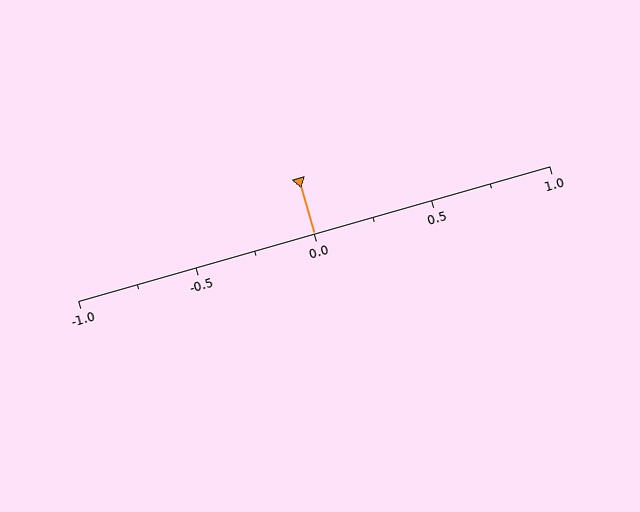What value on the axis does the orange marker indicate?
The marker indicates approximately 0.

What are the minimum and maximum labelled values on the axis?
The axis runs from -1.0 to 1.0.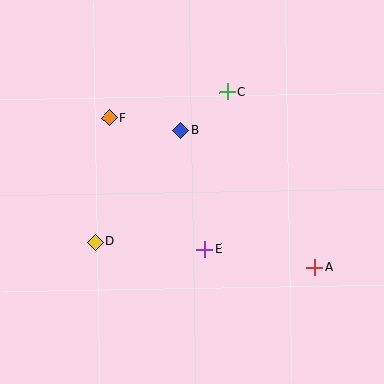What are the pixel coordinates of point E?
Point E is at (205, 249).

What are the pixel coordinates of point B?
Point B is at (181, 131).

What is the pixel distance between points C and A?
The distance between C and A is 196 pixels.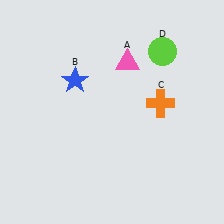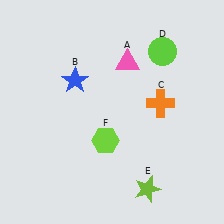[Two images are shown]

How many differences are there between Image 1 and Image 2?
There are 2 differences between the two images.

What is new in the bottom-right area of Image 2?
A lime star (E) was added in the bottom-right area of Image 2.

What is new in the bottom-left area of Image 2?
A lime hexagon (F) was added in the bottom-left area of Image 2.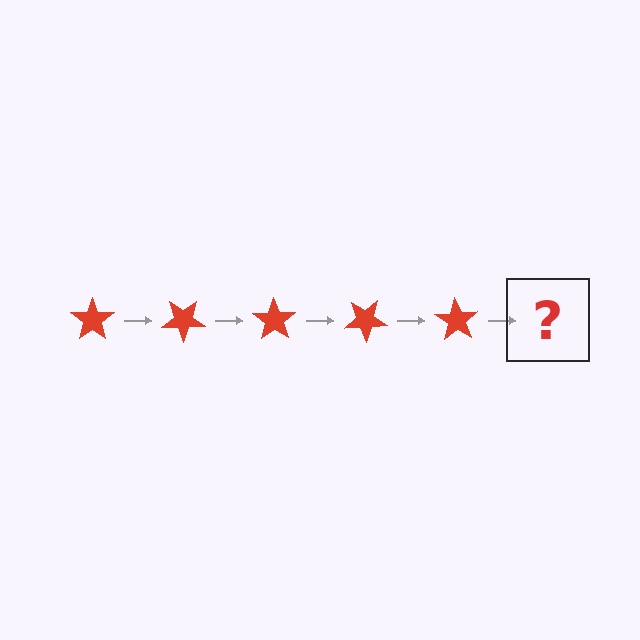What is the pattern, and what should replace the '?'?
The pattern is that the star rotates 35 degrees each step. The '?' should be a red star rotated 175 degrees.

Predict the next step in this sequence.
The next step is a red star rotated 175 degrees.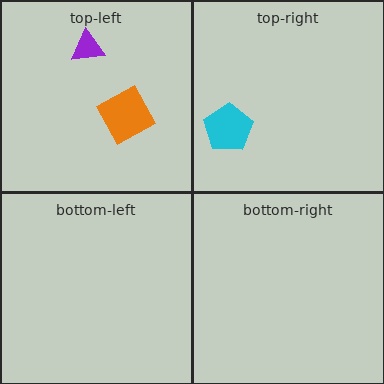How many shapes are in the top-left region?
2.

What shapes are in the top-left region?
The orange diamond, the purple triangle.